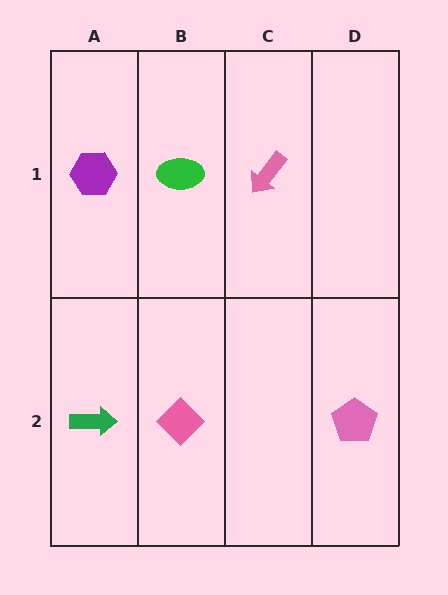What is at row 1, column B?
A green ellipse.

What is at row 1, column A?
A purple hexagon.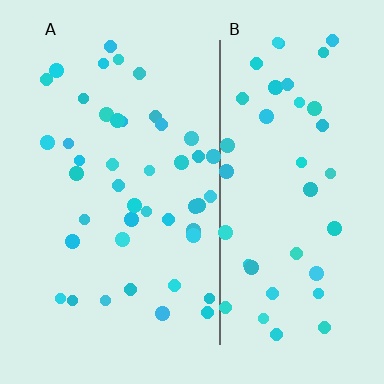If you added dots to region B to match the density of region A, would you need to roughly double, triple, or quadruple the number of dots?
Approximately double.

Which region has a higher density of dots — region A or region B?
A (the left).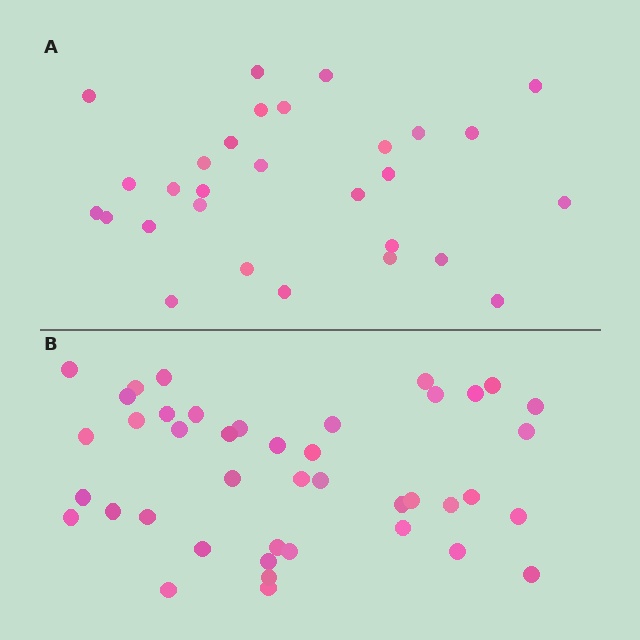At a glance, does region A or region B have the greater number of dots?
Region B (the bottom region) has more dots.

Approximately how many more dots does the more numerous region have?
Region B has approximately 15 more dots than region A.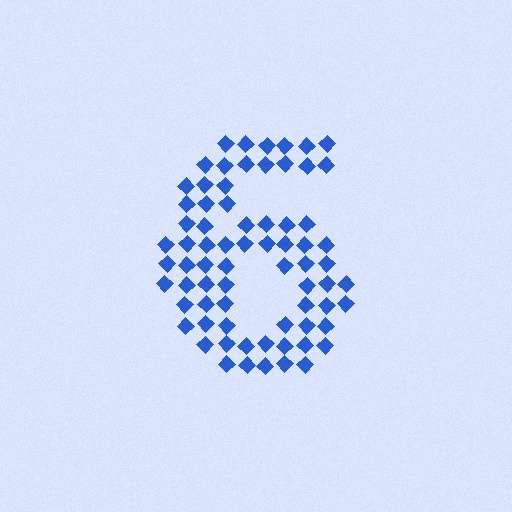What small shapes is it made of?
It is made of small diamonds.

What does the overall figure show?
The overall figure shows the digit 6.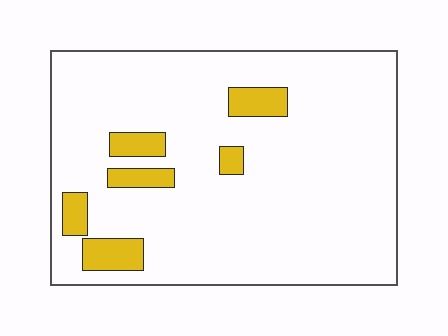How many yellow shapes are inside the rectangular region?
6.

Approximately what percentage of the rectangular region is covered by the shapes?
Approximately 10%.